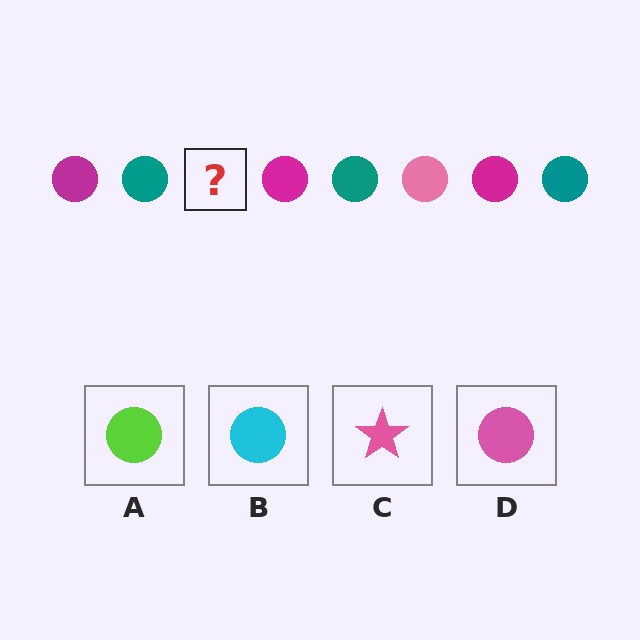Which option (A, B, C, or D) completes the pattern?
D.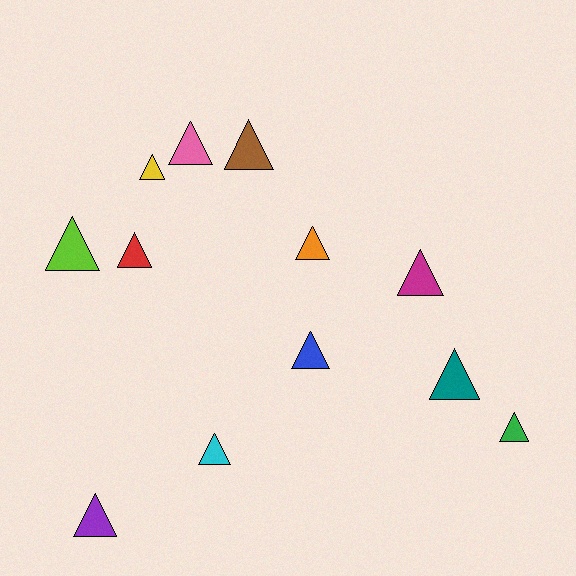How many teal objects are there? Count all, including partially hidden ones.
There is 1 teal object.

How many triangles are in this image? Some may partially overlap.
There are 12 triangles.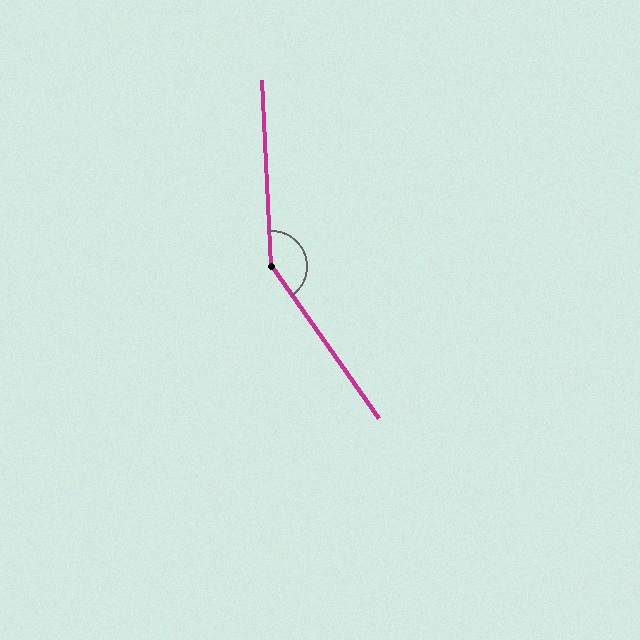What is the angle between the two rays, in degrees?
Approximately 148 degrees.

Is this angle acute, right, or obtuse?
It is obtuse.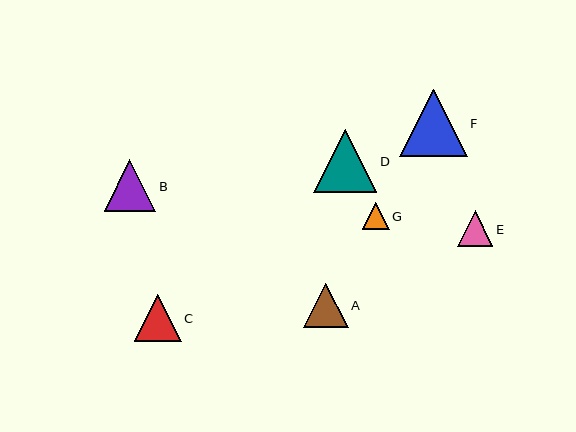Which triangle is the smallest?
Triangle G is the smallest with a size of approximately 27 pixels.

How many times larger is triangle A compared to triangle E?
Triangle A is approximately 1.3 times the size of triangle E.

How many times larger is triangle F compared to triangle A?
Triangle F is approximately 1.5 times the size of triangle A.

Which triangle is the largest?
Triangle F is the largest with a size of approximately 68 pixels.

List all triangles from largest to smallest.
From largest to smallest: F, D, B, C, A, E, G.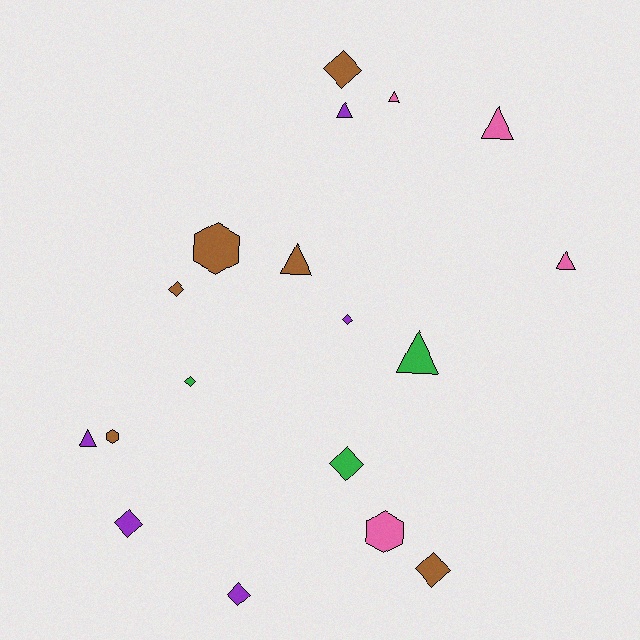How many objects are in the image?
There are 18 objects.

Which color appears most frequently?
Brown, with 6 objects.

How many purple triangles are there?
There are 2 purple triangles.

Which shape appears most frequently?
Diamond, with 8 objects.